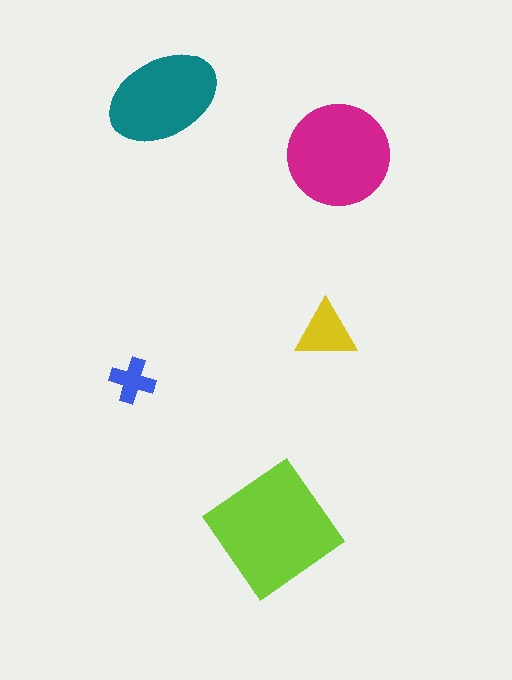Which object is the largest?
The lime diamond.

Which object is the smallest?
The blue cross.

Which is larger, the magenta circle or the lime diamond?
The lime diamond.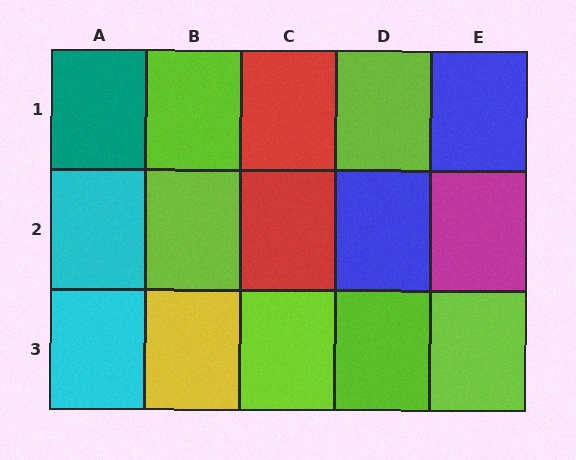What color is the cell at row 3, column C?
Lime.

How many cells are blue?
2 cells are blue.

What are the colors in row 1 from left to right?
Teal, lime, red, lime, blue.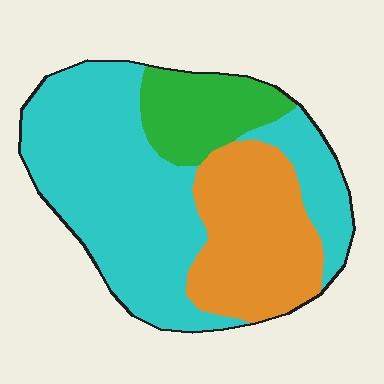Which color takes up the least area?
Green, at roughly 15%.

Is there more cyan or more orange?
Cyan.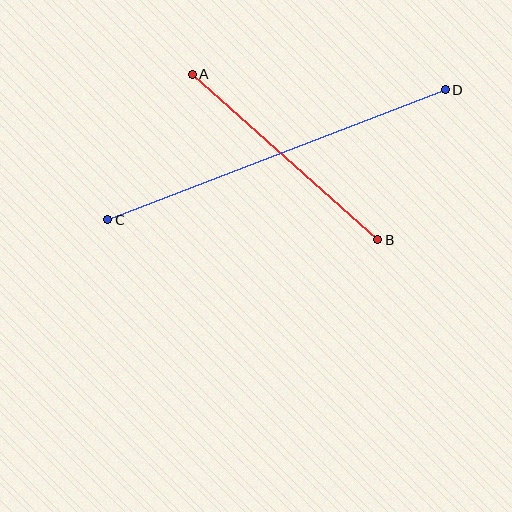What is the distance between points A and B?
The distance is approximately 249 pixels.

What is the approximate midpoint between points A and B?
The midpoint is at approximately (285, 157) pixels.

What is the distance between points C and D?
The distance is approximately 362 pixels.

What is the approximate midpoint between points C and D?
The midpoint is at approximately (277, 155) pixels.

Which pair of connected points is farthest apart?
Points C and D are farthest apart.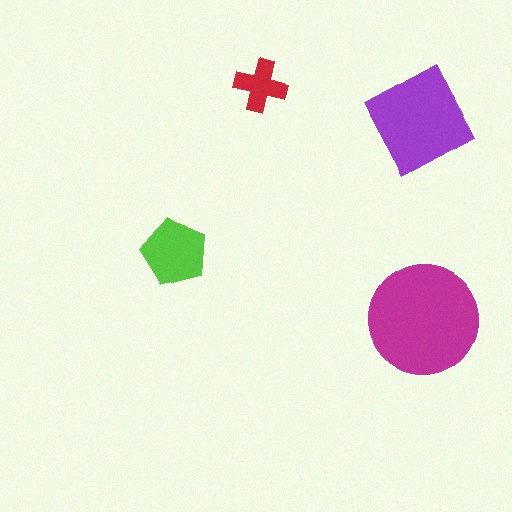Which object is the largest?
The magenta circle.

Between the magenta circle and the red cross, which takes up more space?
The magenta circle.